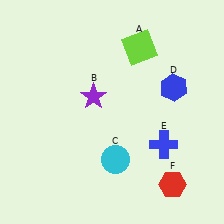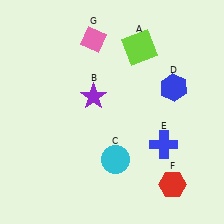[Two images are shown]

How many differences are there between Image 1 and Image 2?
There is 1 difference between the two images.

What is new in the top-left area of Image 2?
A pink diamond (G) was added in the top-left area of Image 2.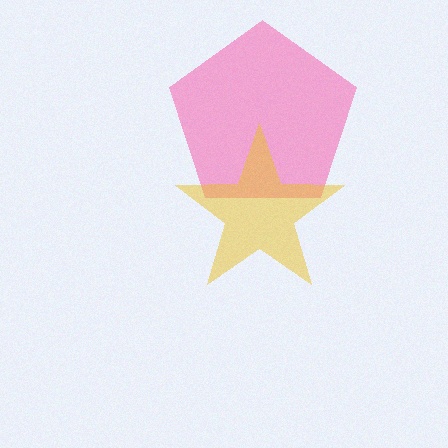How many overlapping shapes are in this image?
There are 2 overlapping shapes in the image.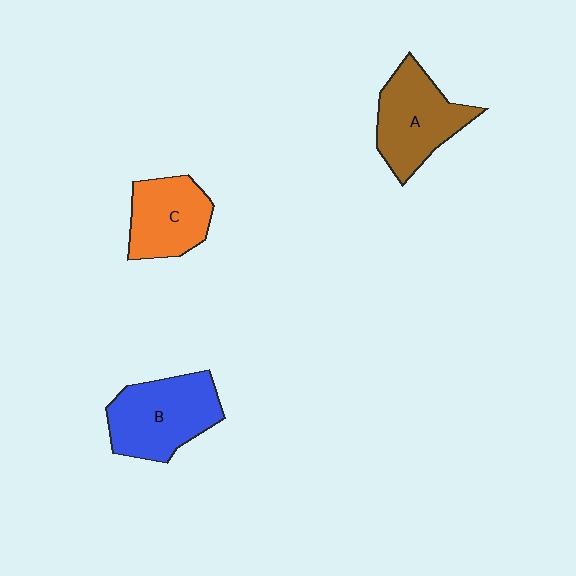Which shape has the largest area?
Shape B (blue).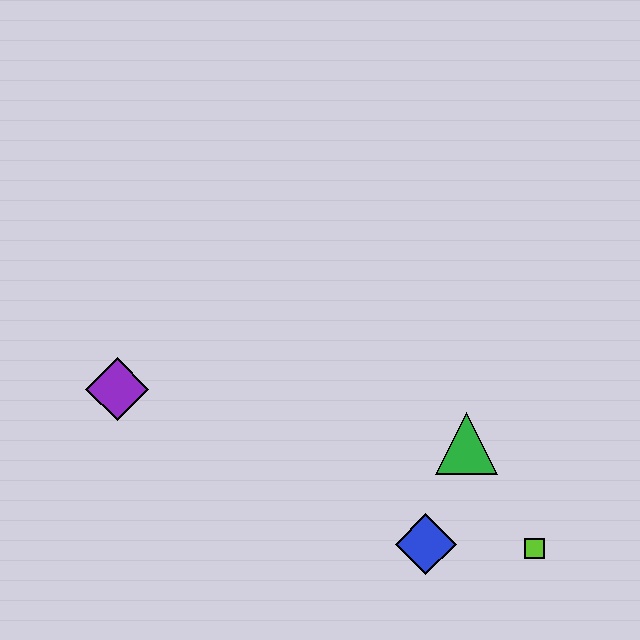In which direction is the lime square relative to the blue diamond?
The lime square is to the right of the blue diamond.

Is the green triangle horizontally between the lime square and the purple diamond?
Yes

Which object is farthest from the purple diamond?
The lime square is farthest from the purple diamond.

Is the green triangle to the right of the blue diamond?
Yes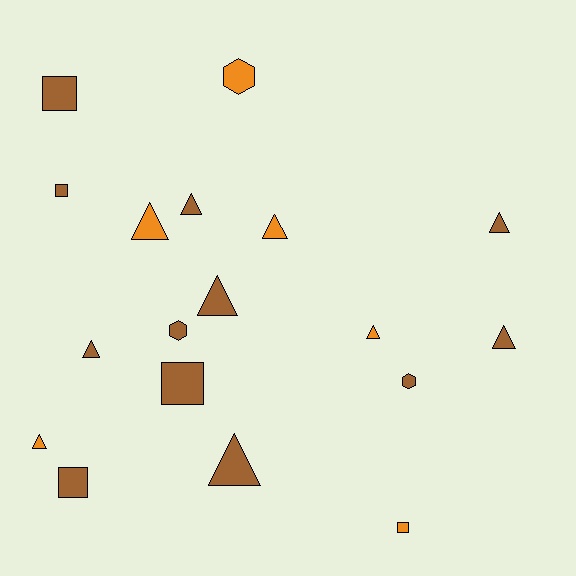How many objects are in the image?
There are 18 objects.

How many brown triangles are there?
There are 6 brown triangles.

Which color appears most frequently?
Brown, with 12 objects.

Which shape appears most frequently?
Triangle, with 10 objects.